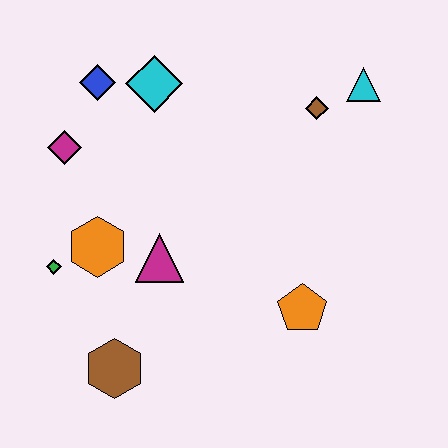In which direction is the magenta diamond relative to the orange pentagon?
The magenta diamond is to the left of the orange pentagon.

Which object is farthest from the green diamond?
The cyan triangle is farthest from the green diamond.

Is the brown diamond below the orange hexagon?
No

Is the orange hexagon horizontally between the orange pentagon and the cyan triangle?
No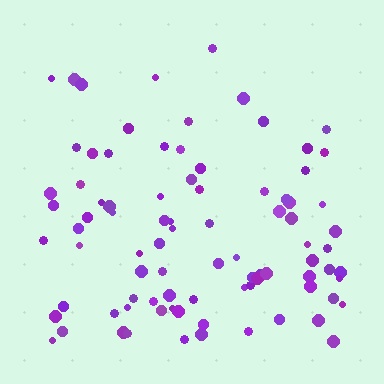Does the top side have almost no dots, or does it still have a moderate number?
Still a moderate number, just noticeably fewer than the bottom.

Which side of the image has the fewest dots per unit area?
The top.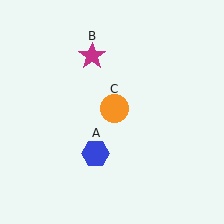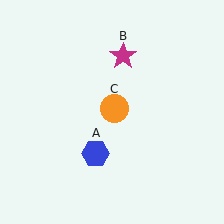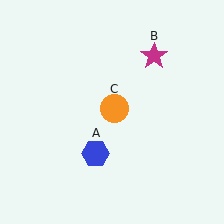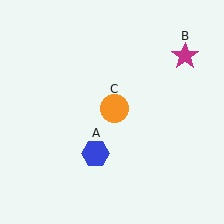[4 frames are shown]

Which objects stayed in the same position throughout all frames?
Blue hexagon (object A) and orange circle (object C) remained stationary.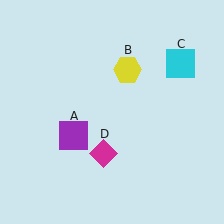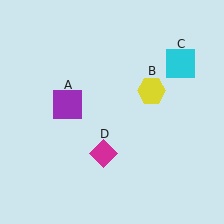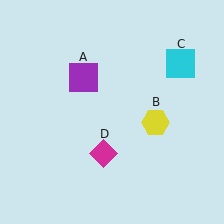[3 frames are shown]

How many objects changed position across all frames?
2 objects changed position: purple square (object A), yellow hexagon (object B).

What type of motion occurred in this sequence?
The purple square (object A), yellow hexagon (object B) rotated clockwise around the center of the scene.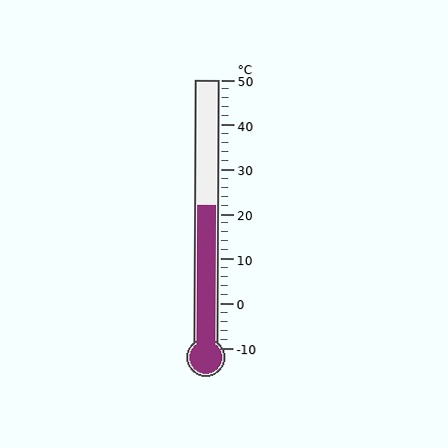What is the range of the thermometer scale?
The thermometer scale ranges from -10°C to 50°C.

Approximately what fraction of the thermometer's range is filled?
The thermometer is filled to approximately 55% of its range.